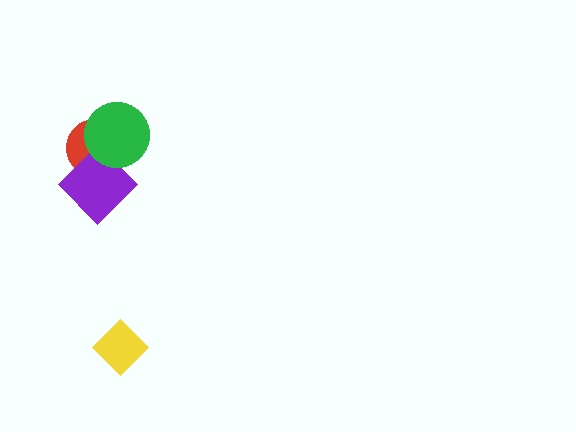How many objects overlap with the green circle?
2 objects overlap with the green circle.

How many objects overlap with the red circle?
2 objects overlap with the red circle.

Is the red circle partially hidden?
Yes, it is partially covered by another shape.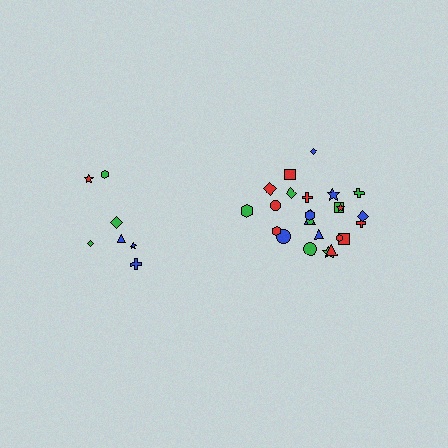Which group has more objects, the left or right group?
The right group.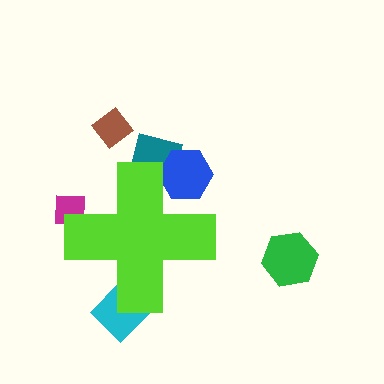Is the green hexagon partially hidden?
No, the green hexagon is fully visible.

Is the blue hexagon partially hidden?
Yes, the blue hexagon is partially hidden behind the lime cross.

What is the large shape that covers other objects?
A lime cross.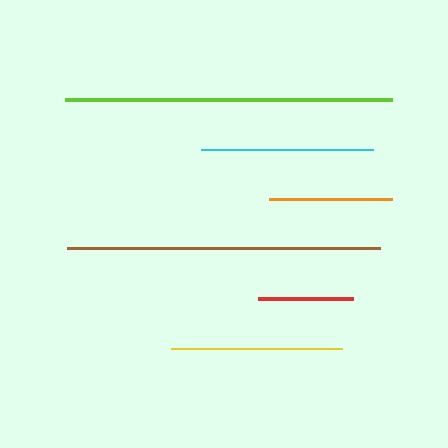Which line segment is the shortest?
The red line is the shortest at approximately 95 pixels.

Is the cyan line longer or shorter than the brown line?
The brown line is longer than the cyan line.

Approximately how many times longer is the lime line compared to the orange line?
The lime line is approximately 2.7 times the length of the orange line.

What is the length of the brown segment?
The brown segment is approximately 313 pixels long.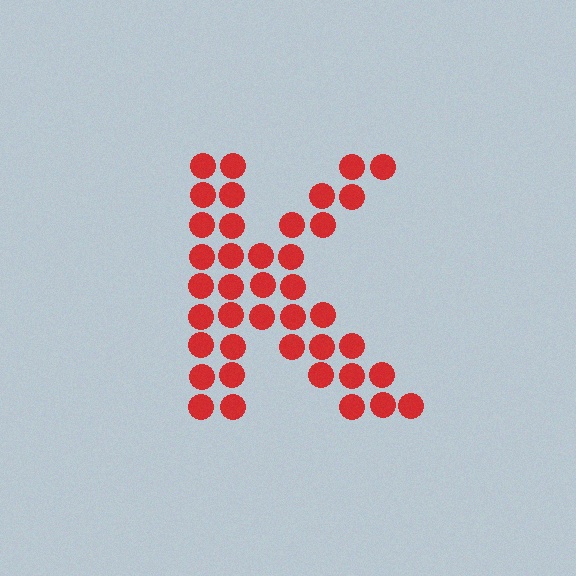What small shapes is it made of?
It is made of small circles.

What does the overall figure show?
The overall figure shows the letter K.